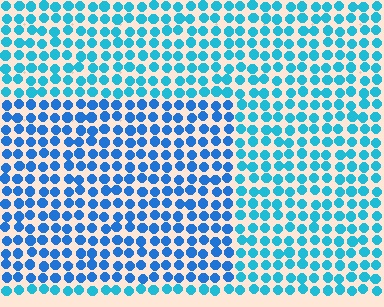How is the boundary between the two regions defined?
The boundary is defined purely by a slight shift in hue (about 24 degrees). Spacing, size, and orientation are identical on both sides.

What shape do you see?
I see a rectangle.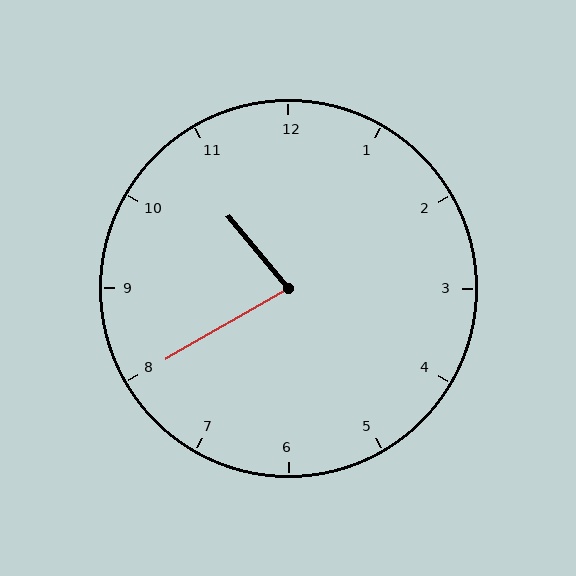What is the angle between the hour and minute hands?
Approximately 80 degrees.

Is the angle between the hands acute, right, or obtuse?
It is acute.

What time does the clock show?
10:40.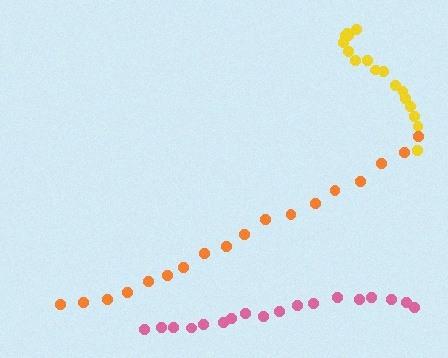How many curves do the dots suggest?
There are 3 distinct paths.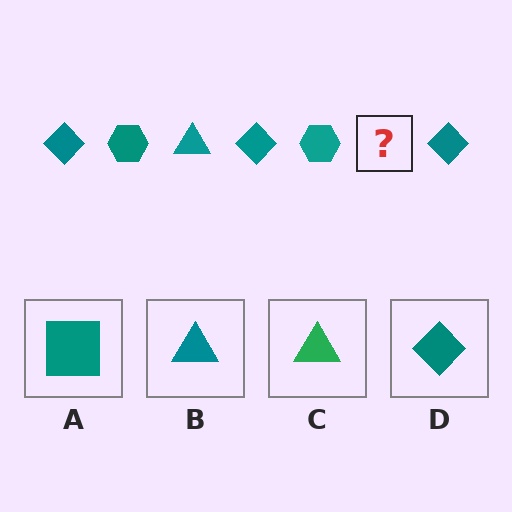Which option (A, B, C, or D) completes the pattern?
B.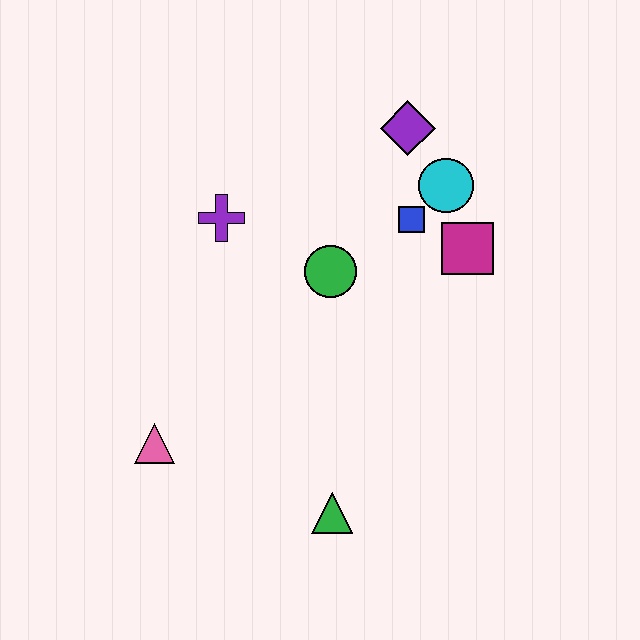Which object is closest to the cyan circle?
The blue square is closest to the cyan circle.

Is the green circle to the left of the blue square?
Yes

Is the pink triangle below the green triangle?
No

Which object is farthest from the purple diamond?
The pink triangle is farthest from the purple diamond.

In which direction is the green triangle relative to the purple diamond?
The green triangle is below the purple diamond.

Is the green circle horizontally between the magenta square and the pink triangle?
Yes